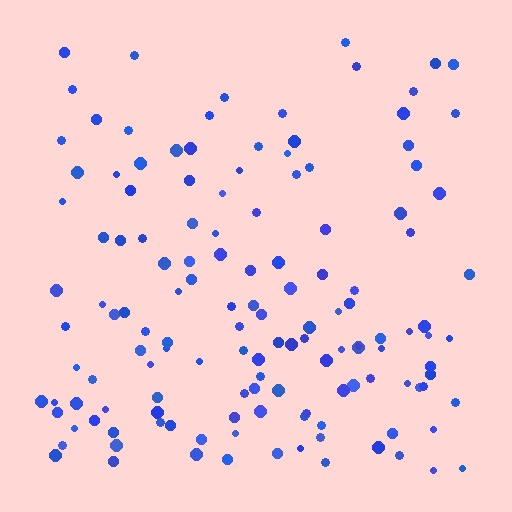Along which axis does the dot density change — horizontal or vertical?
Vertical.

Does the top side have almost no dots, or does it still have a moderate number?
Still a moderate number, just noticeably fewer than the bottom.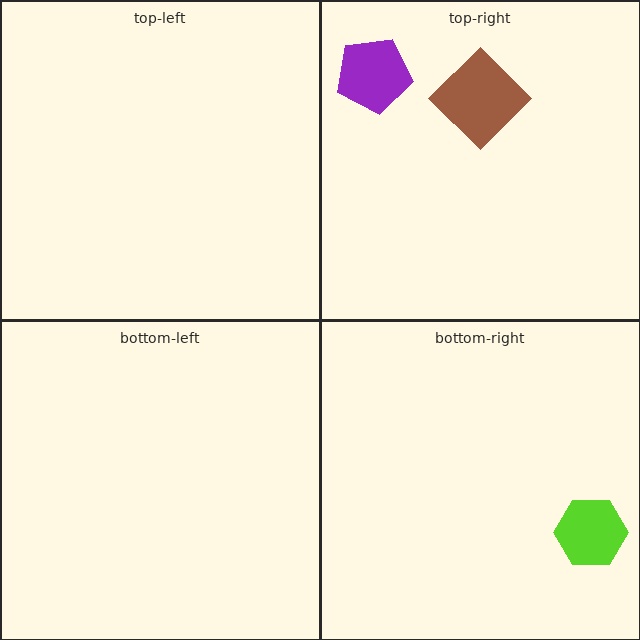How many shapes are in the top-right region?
2.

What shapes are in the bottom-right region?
The lime hexagon.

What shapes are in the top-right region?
The brown diamond, the purple pentagon.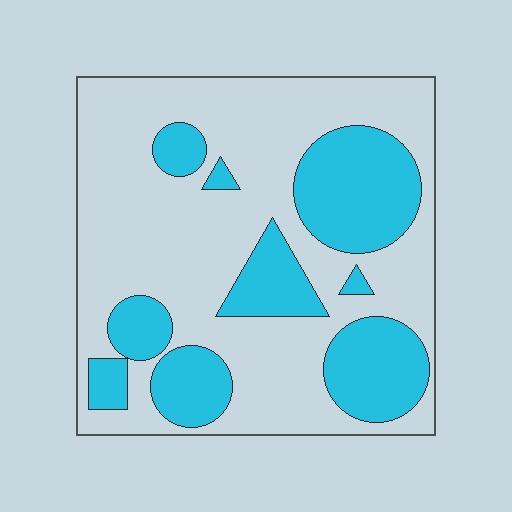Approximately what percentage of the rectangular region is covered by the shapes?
Approximately 35%.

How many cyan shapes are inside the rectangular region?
9.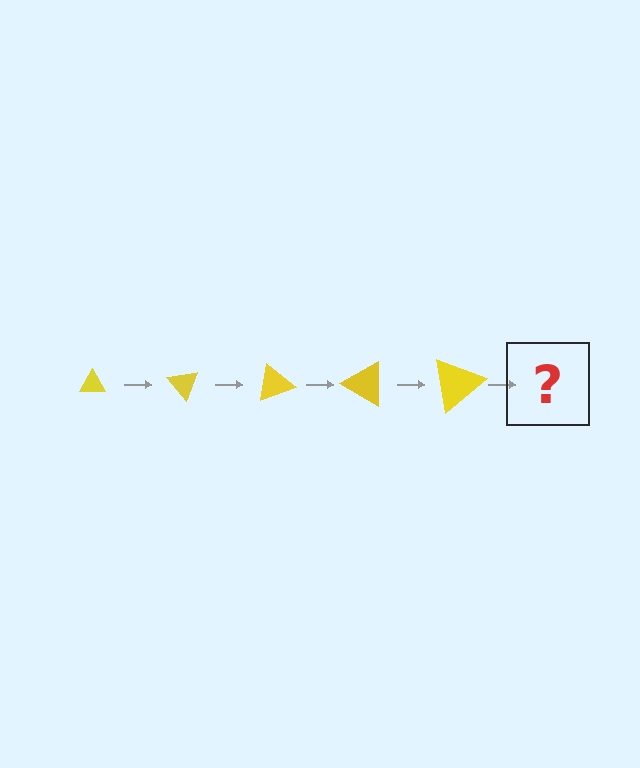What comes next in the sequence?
The next element should be a triangle, larger than the previous one and rotated 250 degrees from the start.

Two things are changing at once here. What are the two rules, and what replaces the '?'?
The two rules are that the triangle grows larger each step and it rotates 50 degrees each step. The '?' should be a triangle, larger than the previous one and rotated 250 degrees from the start.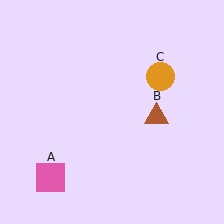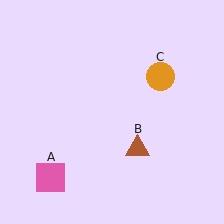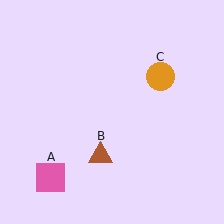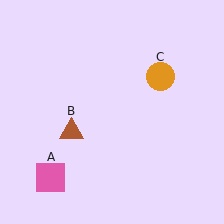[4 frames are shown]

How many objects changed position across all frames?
1 object changed position: brown triangle (object B).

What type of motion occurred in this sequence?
The brown triangle (object B) rotated clockwise around the center of the scene.